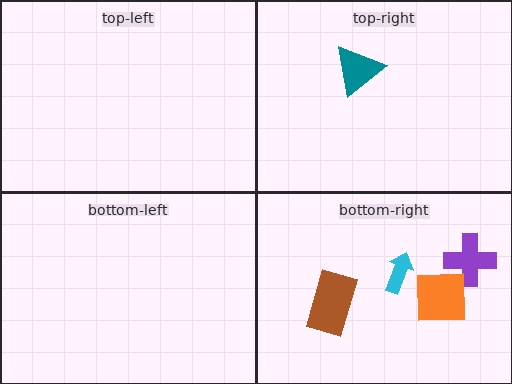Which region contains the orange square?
The bottom-right region.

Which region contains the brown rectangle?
The bottom-right region.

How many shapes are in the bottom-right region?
4.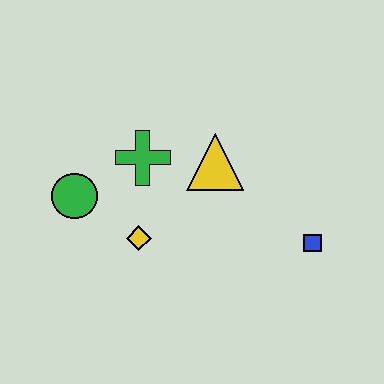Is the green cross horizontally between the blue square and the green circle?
Yes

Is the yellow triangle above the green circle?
Yes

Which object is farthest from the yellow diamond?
The blue square is farthest from the yellow diamond.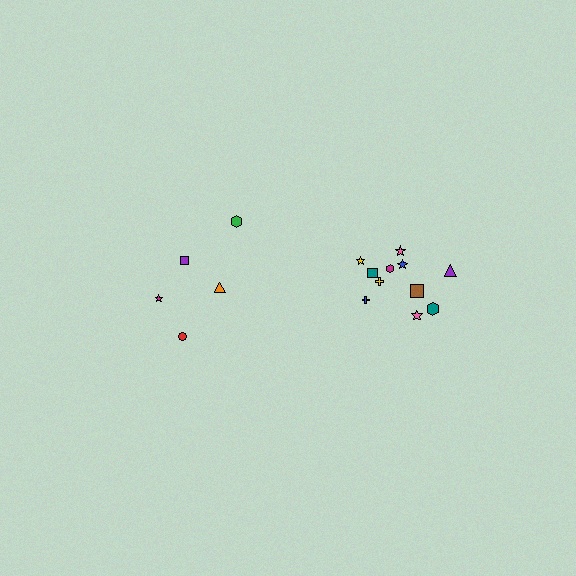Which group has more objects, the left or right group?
The right group.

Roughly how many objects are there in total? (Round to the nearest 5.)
Roughly 15 objects in total.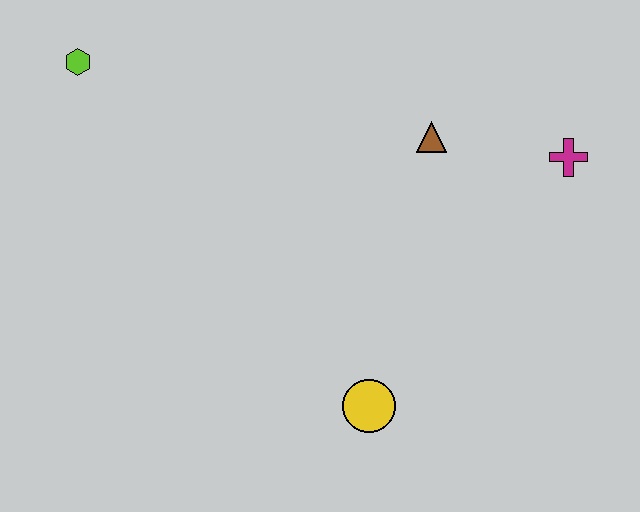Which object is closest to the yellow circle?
The brown triangle is closest to the yellow circle.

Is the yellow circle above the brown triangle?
No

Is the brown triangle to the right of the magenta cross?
No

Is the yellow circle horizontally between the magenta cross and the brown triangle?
No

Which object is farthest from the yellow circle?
The lime hexagon is farthest from the yellow circle.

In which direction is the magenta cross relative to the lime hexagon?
The magenta cross is to the right of the lime hexagon.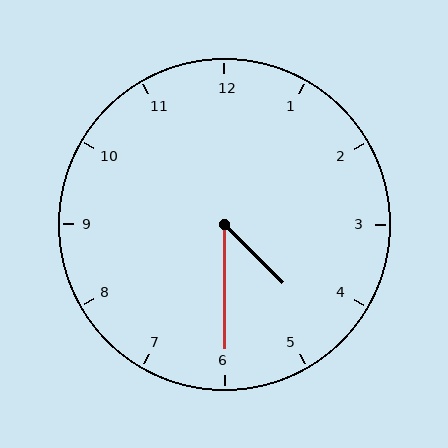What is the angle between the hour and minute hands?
Approximately 45 degrees.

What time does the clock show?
4:30.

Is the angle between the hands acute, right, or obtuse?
It is acute.